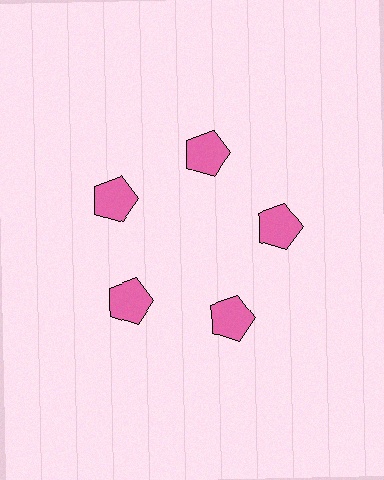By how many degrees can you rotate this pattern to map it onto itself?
The pattern maps onto itself every 72 degrees of rotation.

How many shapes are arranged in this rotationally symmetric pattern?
There are 5 shapes, arranged in 5 groups of 1.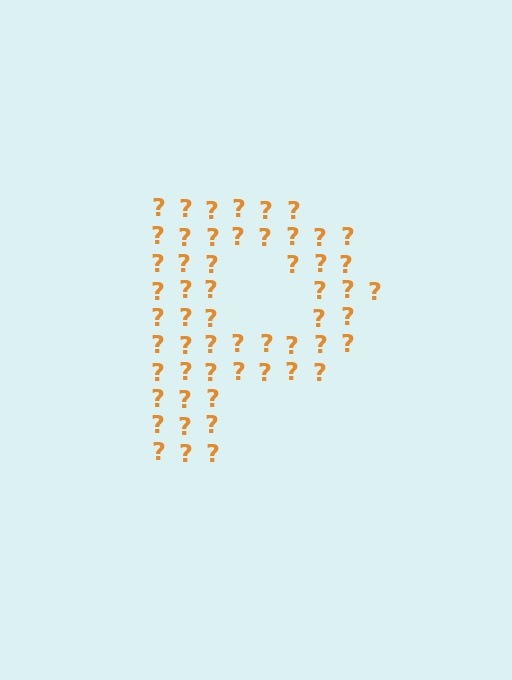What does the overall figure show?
The overall figure shows the letter P.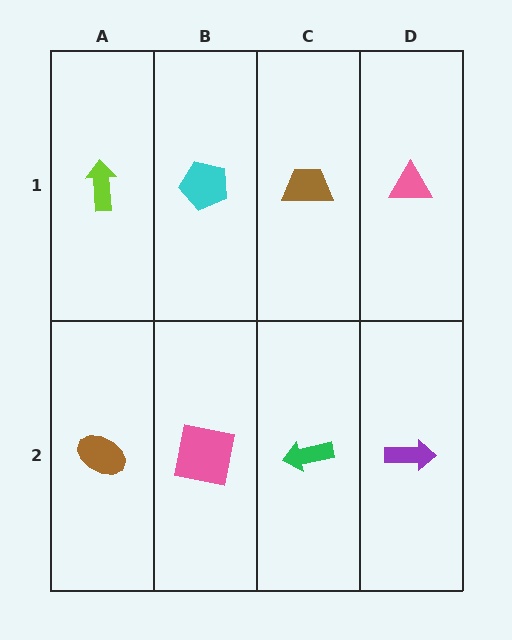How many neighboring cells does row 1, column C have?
3.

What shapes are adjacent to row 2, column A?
A lime arrow (row 1, column A), a pink square (row 2, column B).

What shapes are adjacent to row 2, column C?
A brown trapezoid (row 1, column C), a pink square (row 2, column B), a purple arrow (row 2, column D).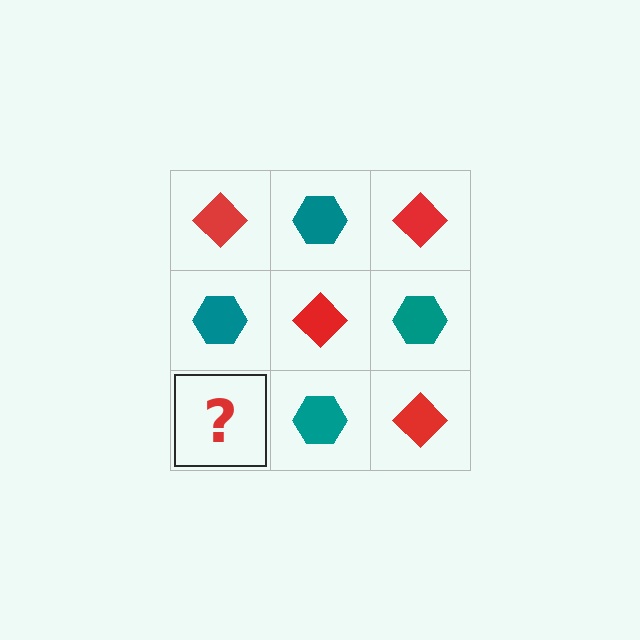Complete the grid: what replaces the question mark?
The question mark should be replaced with a red diamond.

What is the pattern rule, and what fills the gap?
The rule is that it alternates red diamond and teal hexagon in a checkerboard pattern. The gap should be filled with a red diamond.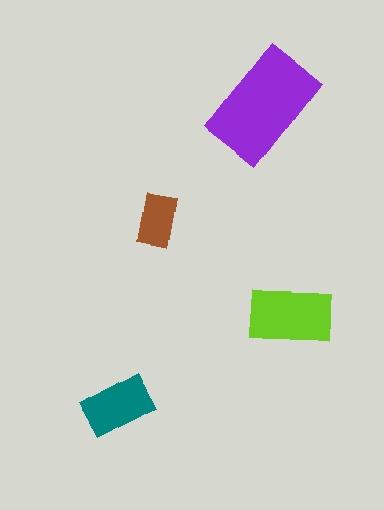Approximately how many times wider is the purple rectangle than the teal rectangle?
About 1.5 times wider.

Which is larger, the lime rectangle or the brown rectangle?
The lime one.